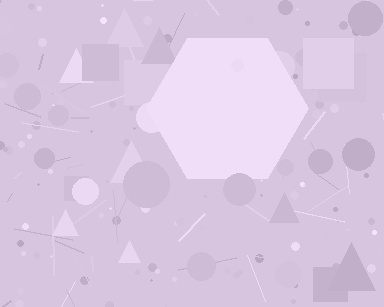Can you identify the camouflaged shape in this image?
The camouflaged shape is a hexagon.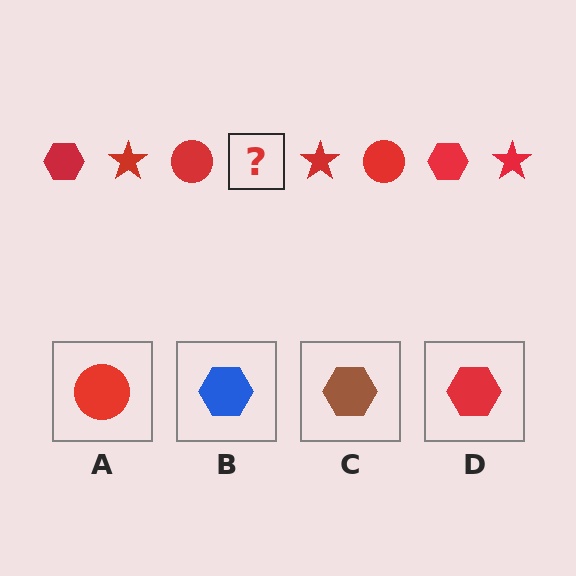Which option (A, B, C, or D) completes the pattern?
D.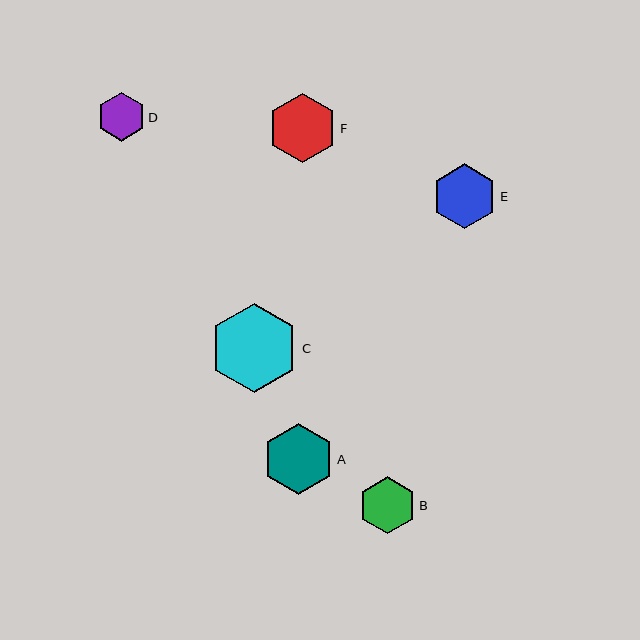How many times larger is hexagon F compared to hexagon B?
Hexagon F is approximately 1.2 times the size of hexagon B.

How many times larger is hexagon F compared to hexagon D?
Hexagon F is approximately 1.4 times the size of hexagon D.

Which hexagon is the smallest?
Hexagon D is the smallest with a size of approximately 48 pixels.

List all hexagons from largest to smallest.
From largest to smallest: C, A, F, E, B, D.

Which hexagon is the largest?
Hexagon C is the largest with a size of approximately 89 pixels.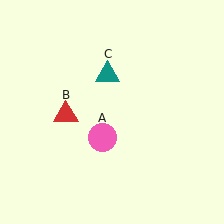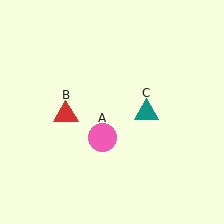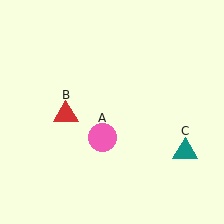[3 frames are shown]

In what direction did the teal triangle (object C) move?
The teal triangle (object C) moved down and to the right.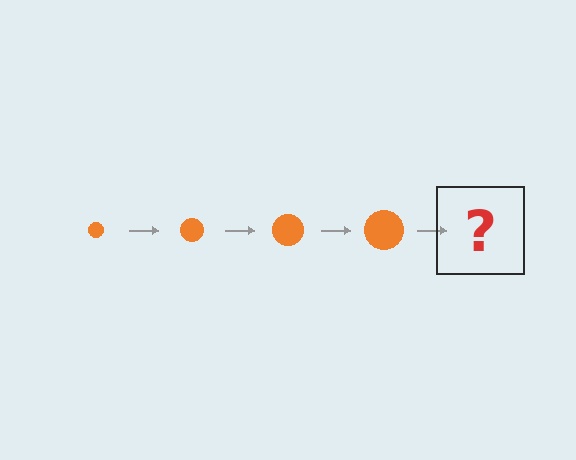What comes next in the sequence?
The next element should be an orange circle, larger than the previous one.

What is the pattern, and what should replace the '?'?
The pattern is that the circle gets progressively larger each step. The '?' should be an orange circle, larger than the previous one.